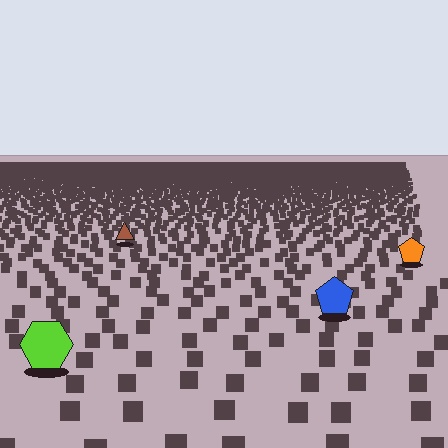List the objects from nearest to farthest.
From nearest to farthest: the lime hexagon, the blue pentagon, the orange pentagon, the brown triangle.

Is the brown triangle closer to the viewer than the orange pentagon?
No. The orange pentagon is closer — you can tell from the texture gradient: the ground texture is coarser near it.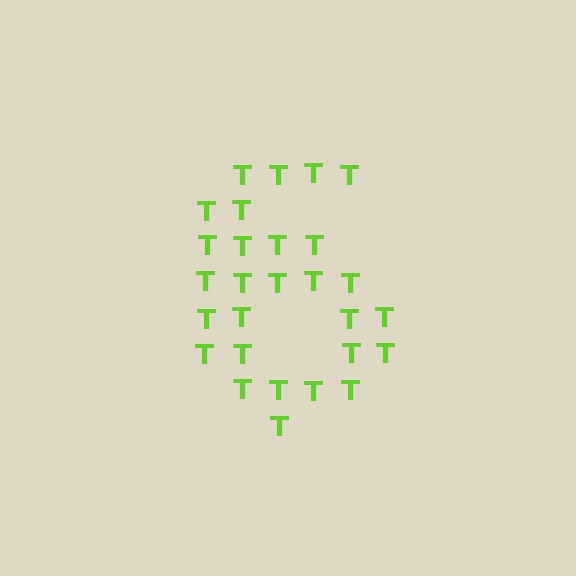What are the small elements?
The small elements are letter T's.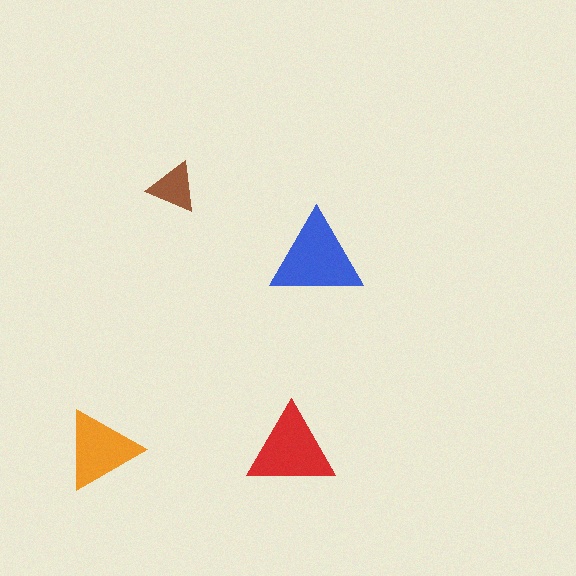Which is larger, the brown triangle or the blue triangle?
The blue one.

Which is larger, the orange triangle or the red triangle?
The red one.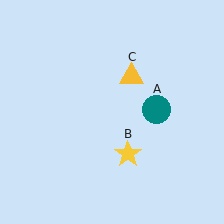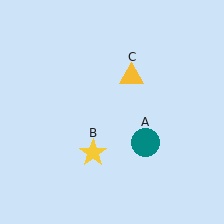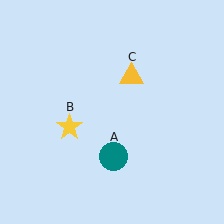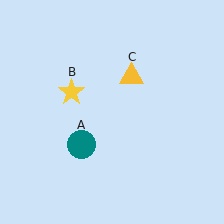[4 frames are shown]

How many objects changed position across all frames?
2 objects changed position: teal circle (object A), yellow star (object B).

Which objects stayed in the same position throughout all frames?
Yellow triangle (object C) remained stationary.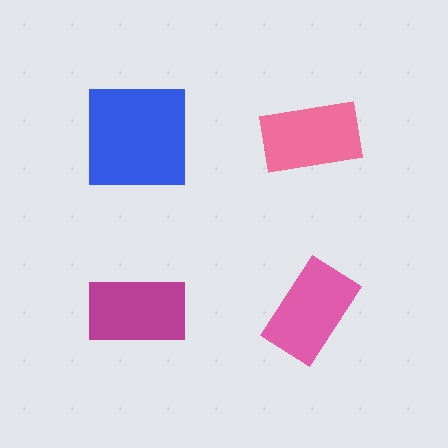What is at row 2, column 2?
A pink rectangle.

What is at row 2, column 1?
A magenta rectangle.